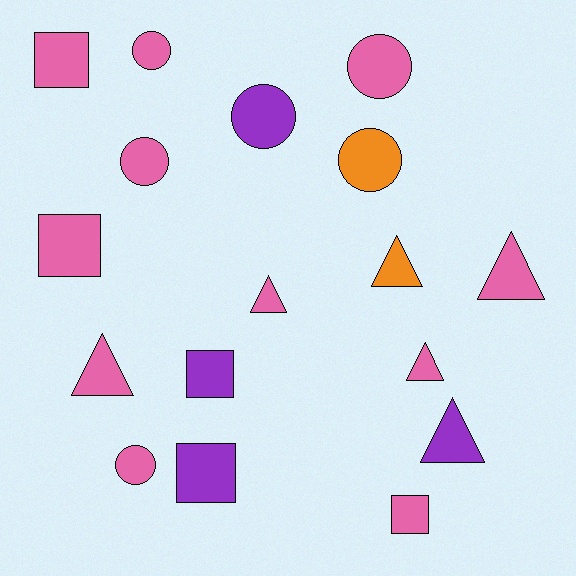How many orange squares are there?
There are no orange squares.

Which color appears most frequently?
Pink, with 11 objects.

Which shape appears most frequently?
Circle, with 6 objects.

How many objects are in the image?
There are 17 objects.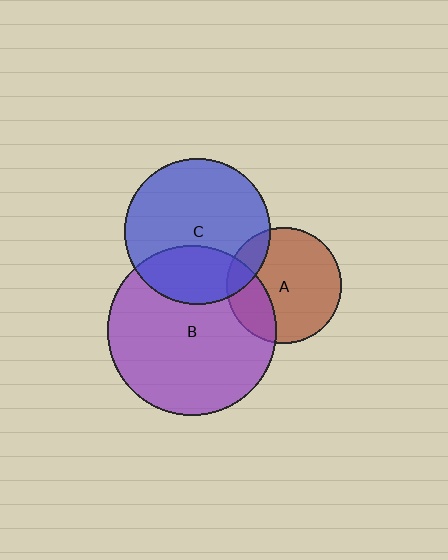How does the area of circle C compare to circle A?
Approximately 1.6 times.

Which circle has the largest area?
Circle B (purple).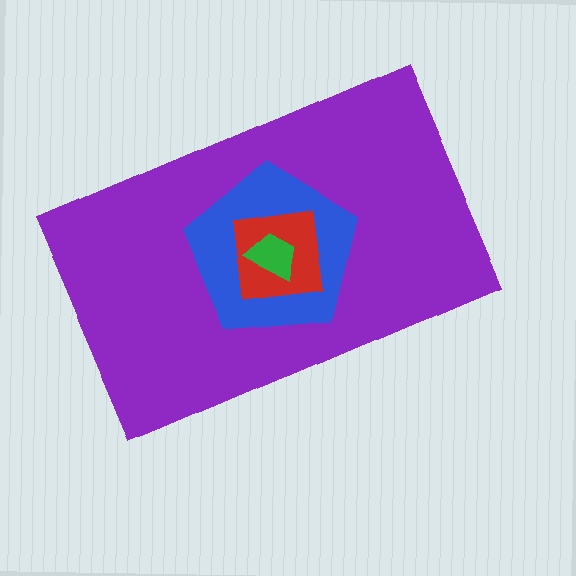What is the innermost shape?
The green trapezoid.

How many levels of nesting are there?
4.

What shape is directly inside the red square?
The green trapezoid.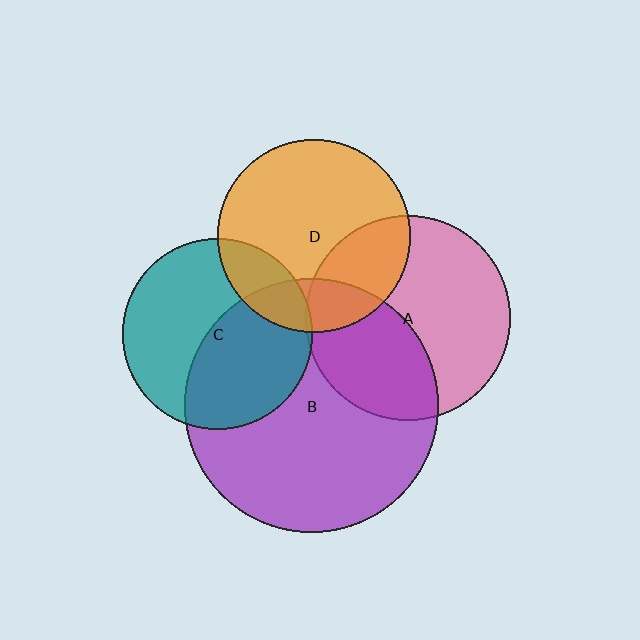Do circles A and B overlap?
Yes.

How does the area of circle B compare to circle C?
Approximately 1.8 times.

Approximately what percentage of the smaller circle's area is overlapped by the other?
Approximately 40%.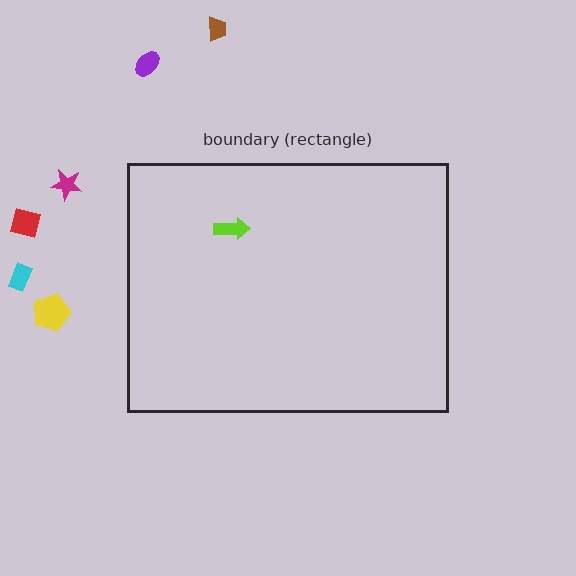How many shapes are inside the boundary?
1 inside, 6 outside.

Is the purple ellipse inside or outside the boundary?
Outside.